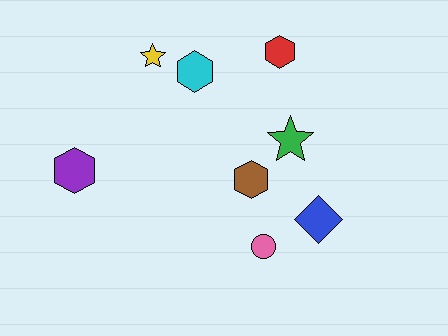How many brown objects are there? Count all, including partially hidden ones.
There is 1 brown object.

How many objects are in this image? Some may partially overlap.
There are 8 objects.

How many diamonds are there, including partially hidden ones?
There is 1 diamond.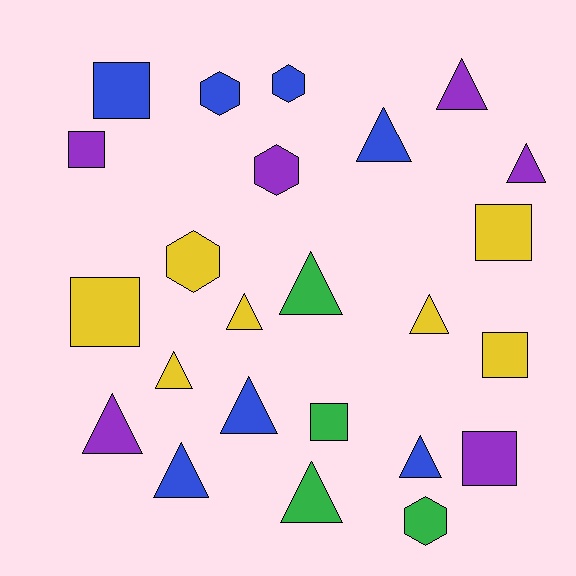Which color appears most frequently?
Blue, with 7 objects.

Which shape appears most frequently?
Triangle, with 12 objects.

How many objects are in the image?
There are 24 objects.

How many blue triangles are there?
There are 4 blue triangles.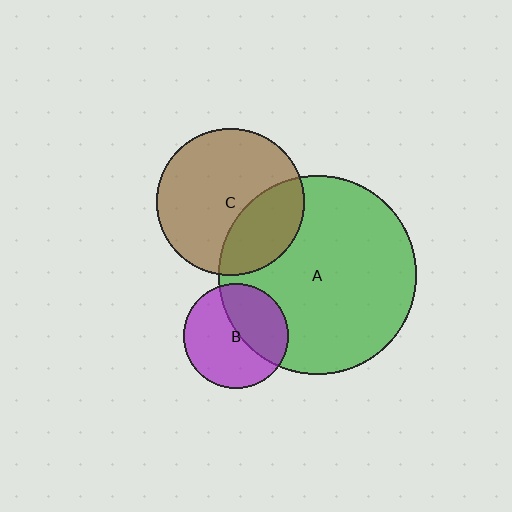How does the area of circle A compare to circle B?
Approximately 3.6 times.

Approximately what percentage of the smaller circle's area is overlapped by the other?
Approximately 30%.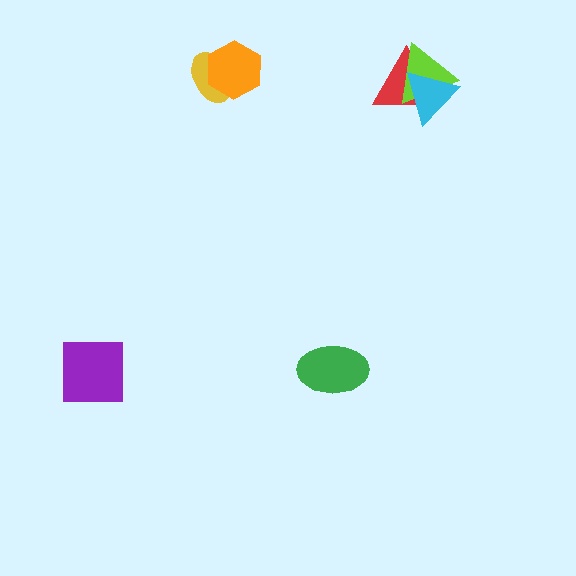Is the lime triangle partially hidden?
Yes, it is partially covered by another shape.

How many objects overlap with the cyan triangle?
2 objects overlap with the cyan triangle.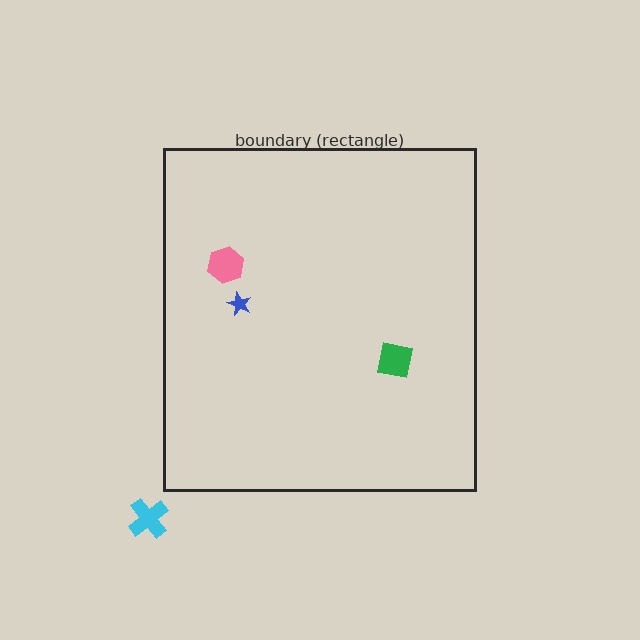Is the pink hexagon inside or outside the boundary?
Inside.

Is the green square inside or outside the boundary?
Inside.